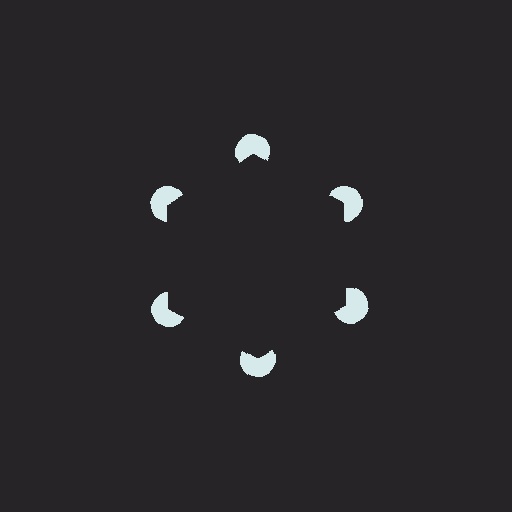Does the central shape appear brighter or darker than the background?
It typically appears slightly darker than the background, even though no actual brightness change is drawn.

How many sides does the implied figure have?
6 sides.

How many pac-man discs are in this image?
There are 6 — one at each vertex of the illusory hexagon.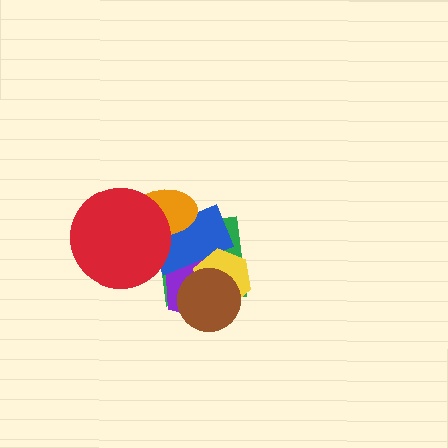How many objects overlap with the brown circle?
3 objects overlap with the brown circle.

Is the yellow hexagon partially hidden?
Yes, it is partially covered by another shape.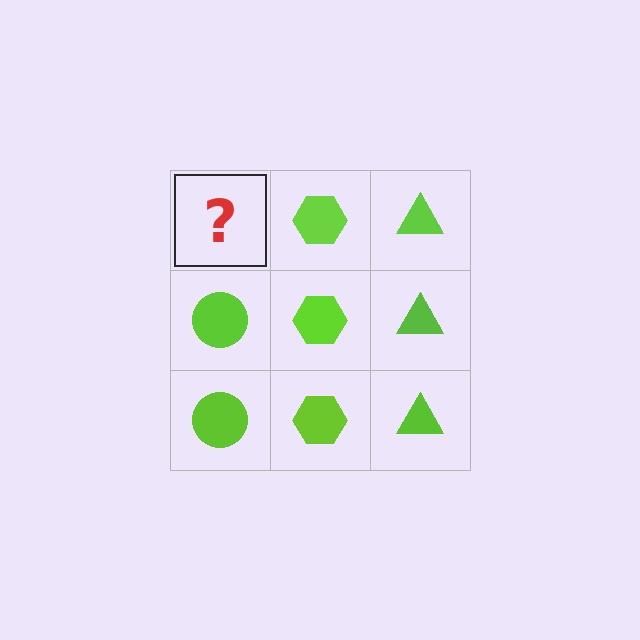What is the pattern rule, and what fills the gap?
The rule is that each column has a consistent shape. The gap should be filled with a lime circle.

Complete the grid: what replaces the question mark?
The question mark should be replaced with a lime circle.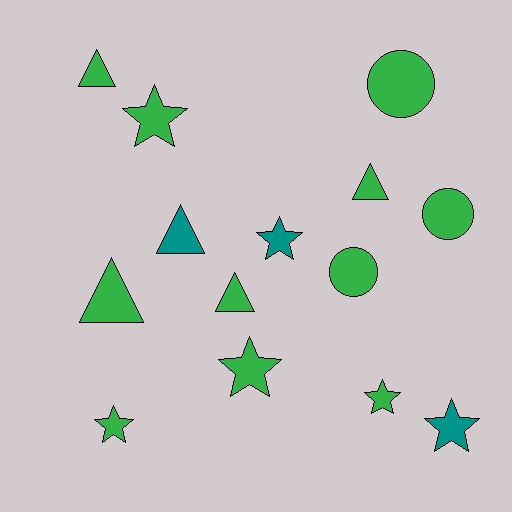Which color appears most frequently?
Green, with 11 objects.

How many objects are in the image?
There are 14 objects.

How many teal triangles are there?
There is 1 teal triangle.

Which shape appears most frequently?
Star, with 6 objects.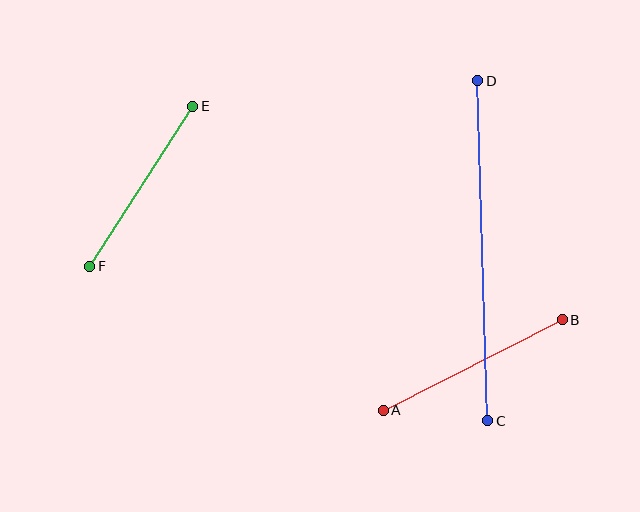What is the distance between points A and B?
The distance is approximately 201 pixels.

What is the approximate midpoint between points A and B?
The midpoint is at approximately (473, 365) pixels.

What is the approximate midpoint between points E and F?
The midpoint is at approximately (141, 186) pixels.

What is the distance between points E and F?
The distance is approximately 191 pixels.